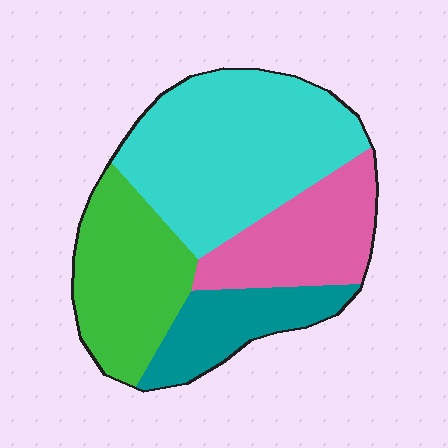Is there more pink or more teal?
Pink.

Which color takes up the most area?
Cyan, at roughly 40%.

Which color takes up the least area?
Teal, at roughly 15%.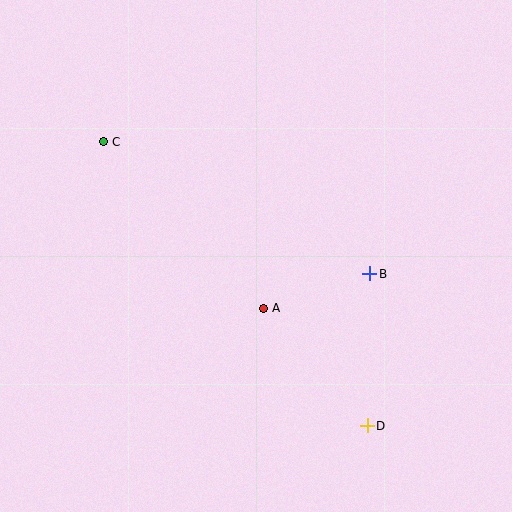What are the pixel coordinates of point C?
Point C is at (103, 142).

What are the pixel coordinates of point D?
Point D is at (367, 426).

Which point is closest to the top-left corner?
Point C is closest to the top-left corner.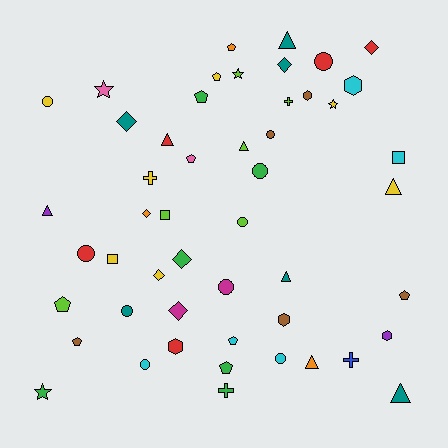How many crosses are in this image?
There are 4 crosses.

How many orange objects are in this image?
There are 3 orange objects.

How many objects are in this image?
There are 50 objects.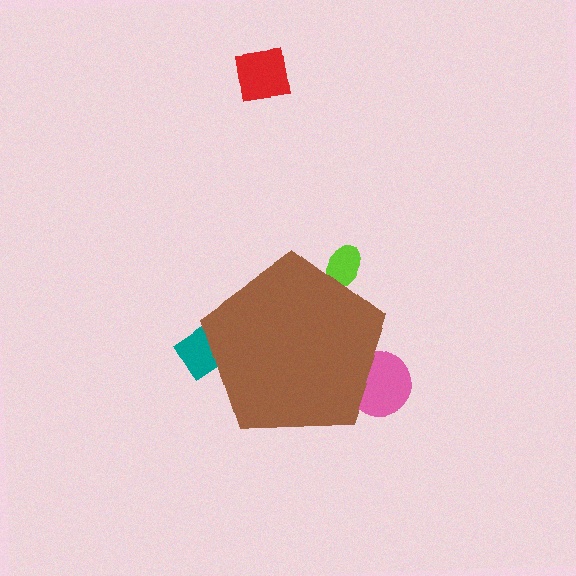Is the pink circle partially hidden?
Yes, the pink circle is partially hidden behind the brown pentagon.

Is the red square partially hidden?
No, the red square is fully visible.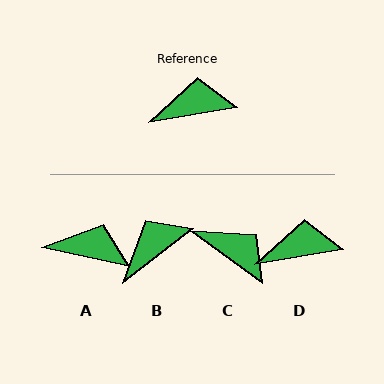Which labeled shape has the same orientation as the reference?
D.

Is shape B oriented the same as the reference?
No, it is off by about 28 degrees.